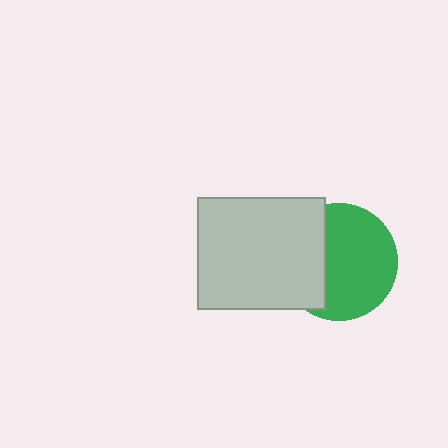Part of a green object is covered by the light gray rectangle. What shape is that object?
It is a circle.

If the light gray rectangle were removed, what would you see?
You would see the complete green circle.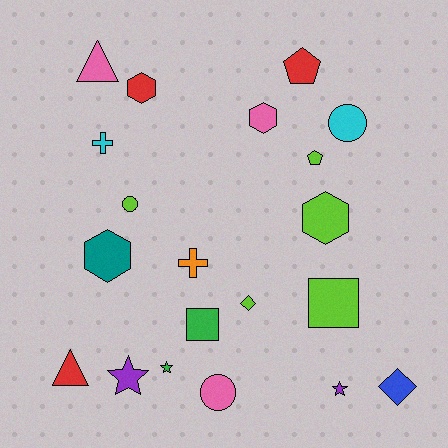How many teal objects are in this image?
There is 1 teal object.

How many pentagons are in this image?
There are 2 pentagons.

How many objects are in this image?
There are 20 objects.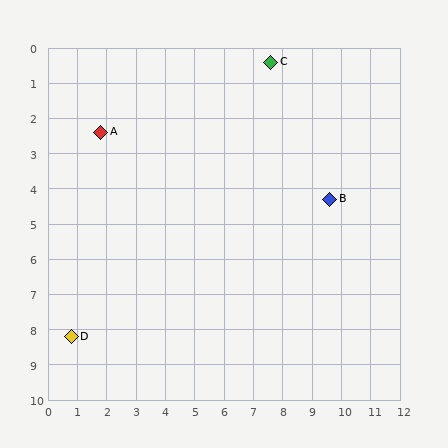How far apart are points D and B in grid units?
Points D and B are about 9.6 grid units apart.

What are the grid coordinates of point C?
Point C is at approximately (7.6, 0.4).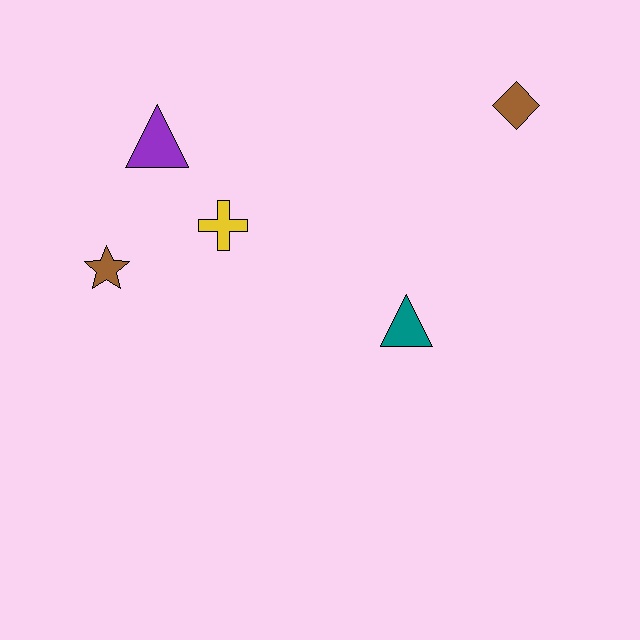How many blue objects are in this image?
There are no blue objects.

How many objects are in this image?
There are 5 objects.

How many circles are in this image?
There are no circles.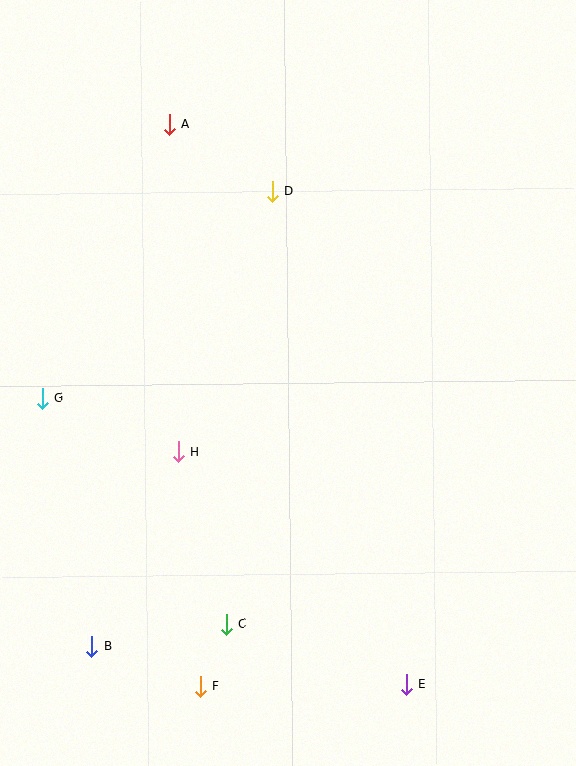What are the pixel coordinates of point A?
Point A is at (169, 124).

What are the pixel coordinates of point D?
Point D is at (272, 192).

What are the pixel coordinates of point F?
Point F is at (201, 686).